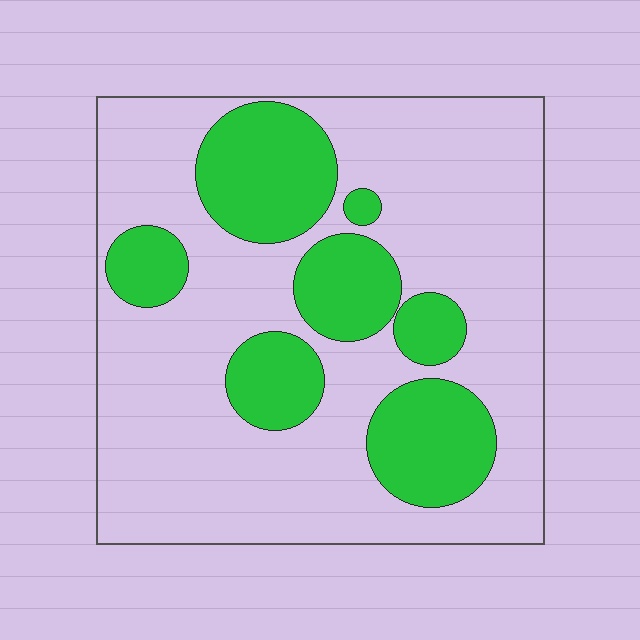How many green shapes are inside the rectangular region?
7.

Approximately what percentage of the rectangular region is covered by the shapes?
Approximately 30%.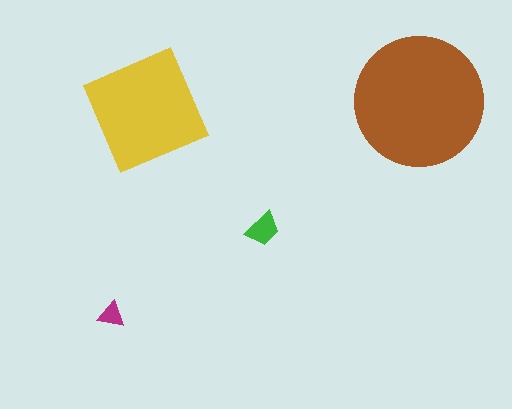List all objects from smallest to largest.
The magenta triangle, the green trapezoid, the yellow square, the brown circle.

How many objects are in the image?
There are 4 objects in the image.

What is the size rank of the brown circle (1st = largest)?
1st.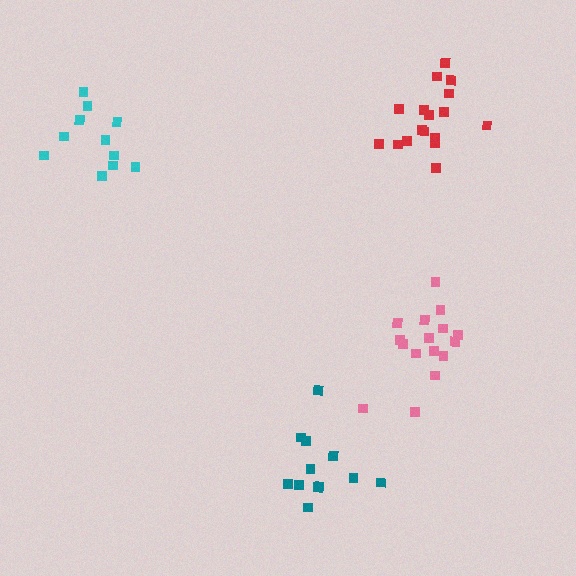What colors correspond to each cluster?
The clusters are colored: cyan, teal, pink, red.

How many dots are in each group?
Group 1: 11 dots, Group 2: 12 dots, Group 3: 16 dots, Group 4: 17 dots (56 total).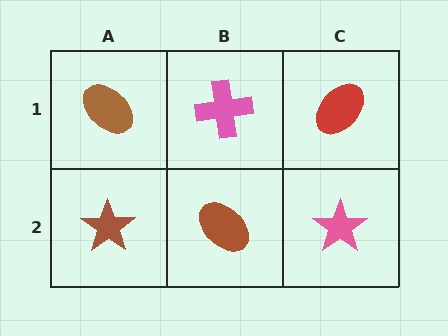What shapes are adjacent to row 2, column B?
A pink cross (row 1, column B), a brown star (row 2, column A), a pink star (row 2, column C).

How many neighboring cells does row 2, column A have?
2.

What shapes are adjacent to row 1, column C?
A pink star (row 2, column C), a pink cross (row 1, column B).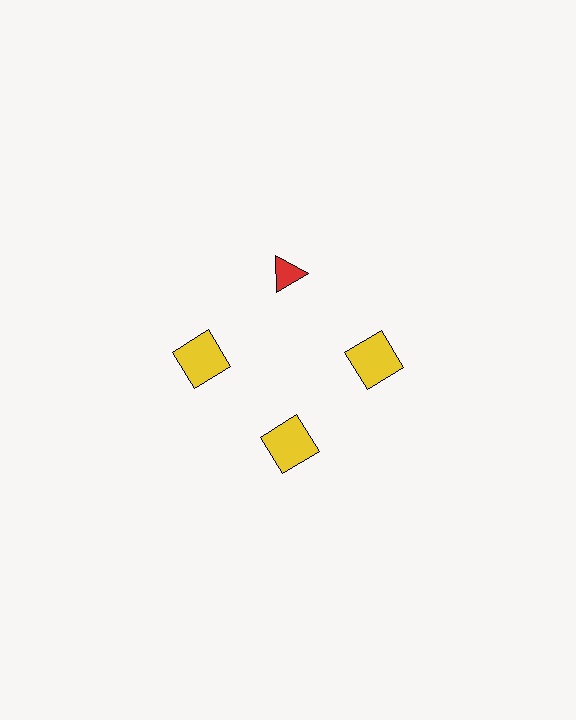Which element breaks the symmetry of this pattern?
The red triangle at roughly the 12 o'clock position breaks the symmetry. All other shapes are yellow squares.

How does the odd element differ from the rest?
It differs in both color (red instead of yellow) and shape (triangle instead of square).